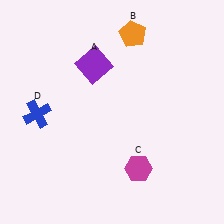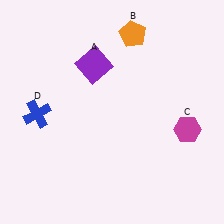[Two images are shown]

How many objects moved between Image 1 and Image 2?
1 object moved between the two images.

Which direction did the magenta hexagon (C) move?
The magenta hexagon (C) moved right.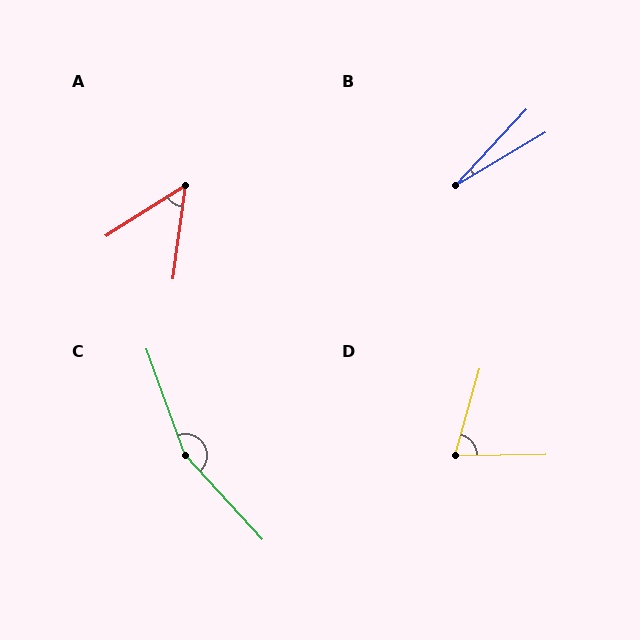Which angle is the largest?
C, at approximately 157 degrees.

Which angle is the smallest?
B, at approximately 16 degrees.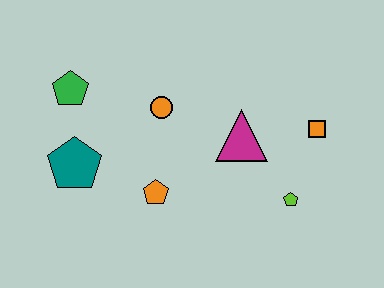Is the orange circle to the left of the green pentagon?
No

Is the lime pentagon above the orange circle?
No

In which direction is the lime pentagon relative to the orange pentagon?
The lime pentagon is to the right of the orange pentagon.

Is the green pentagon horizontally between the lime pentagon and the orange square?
No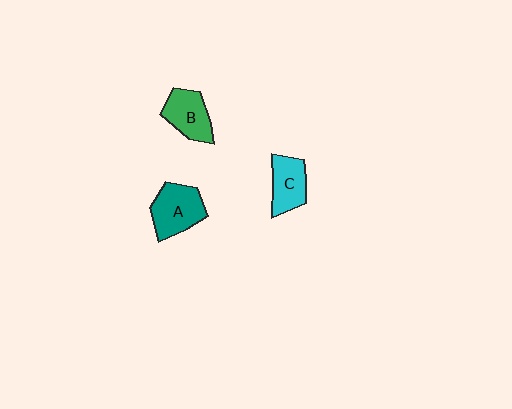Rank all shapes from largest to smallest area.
From largest to smallest: A (teal), B (green), C (cyan).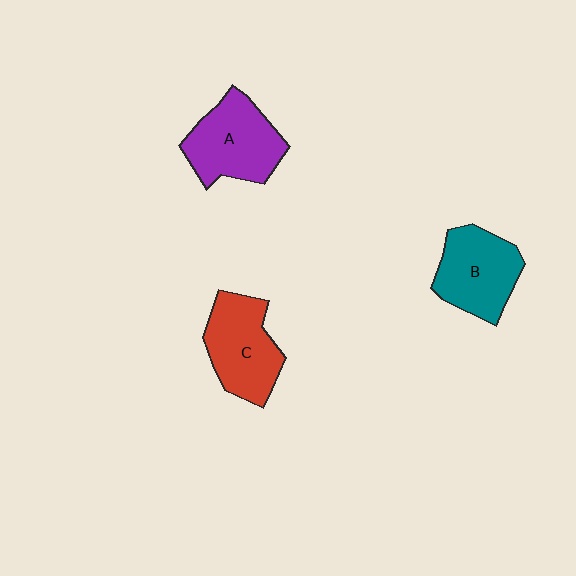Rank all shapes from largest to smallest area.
From largest to smallest: A (purple), C (red), B (teal).